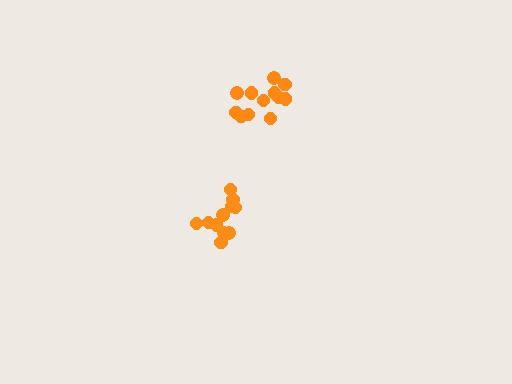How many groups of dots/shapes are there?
There are 2 groups.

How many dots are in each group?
Group 1: 12 dots, Group 2: 11 dots (23 total).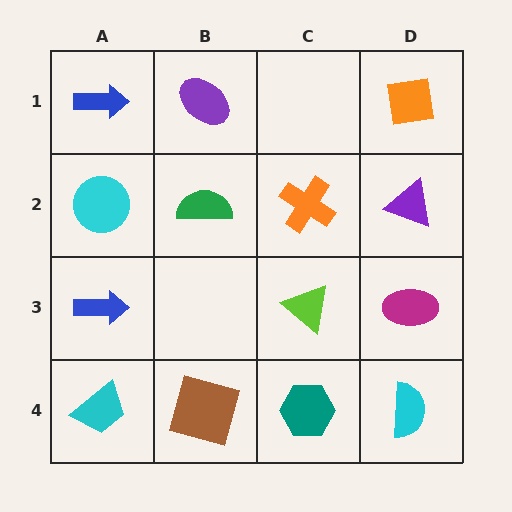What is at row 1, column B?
A purple ellipse.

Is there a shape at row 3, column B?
No, that cell is empty.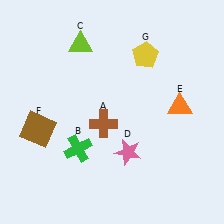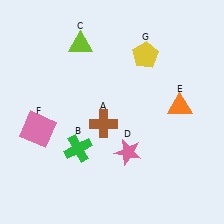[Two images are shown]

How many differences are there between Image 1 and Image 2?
There is 1 difference between the two images.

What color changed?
The square (F) changed from brown in Image 1 to pink in Image 2.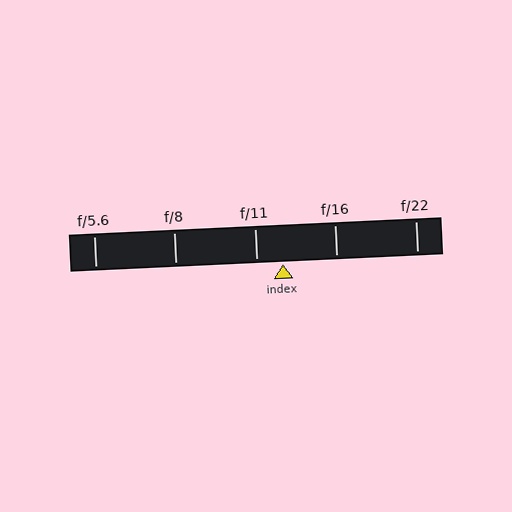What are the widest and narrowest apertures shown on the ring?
The widest aperture shown is f/5.6 and the narrowest is f/22.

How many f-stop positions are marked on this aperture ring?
There are 5 f-stop positions marked.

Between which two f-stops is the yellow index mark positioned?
The index mark is between f/11 and f/16.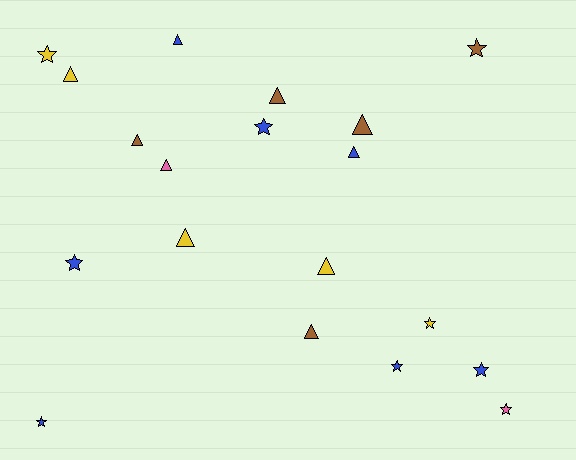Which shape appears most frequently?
Triangle, with 10 objects.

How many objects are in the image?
There are 19 objects.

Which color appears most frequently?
Blue, with 7 objects.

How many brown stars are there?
There is 1 brown star.